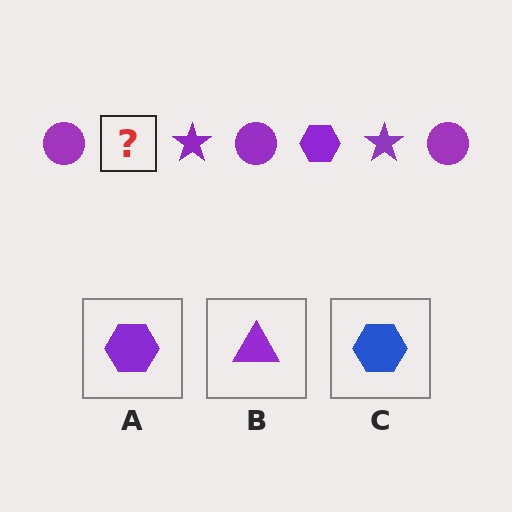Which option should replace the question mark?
Option A.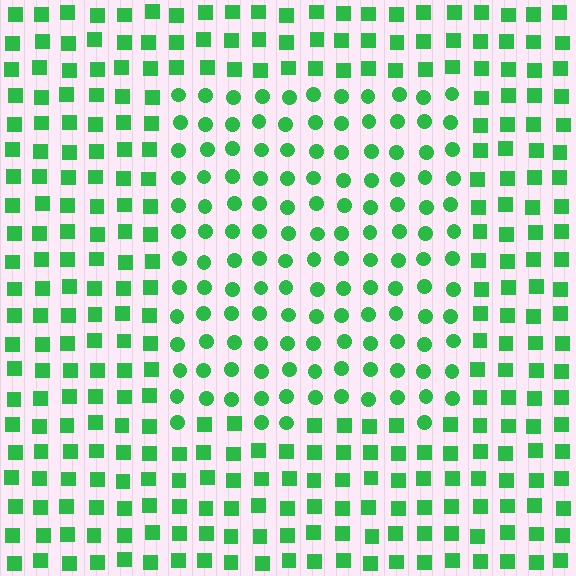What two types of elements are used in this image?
The image uses circles inside the rectangle region and squares outside it.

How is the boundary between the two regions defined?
The boundary is defined by a change in element shape: circles inside vs. squares outside. All elements share the same color and spacing.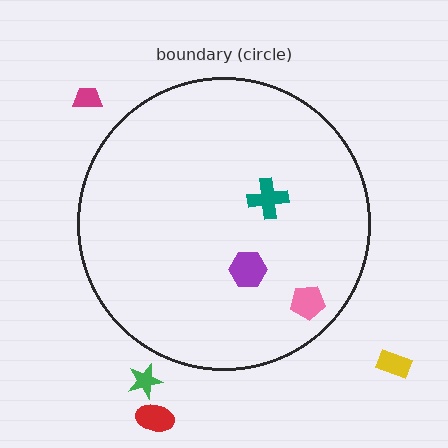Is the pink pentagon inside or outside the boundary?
Inside.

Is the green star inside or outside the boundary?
Outside.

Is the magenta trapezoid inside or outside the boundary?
Outside.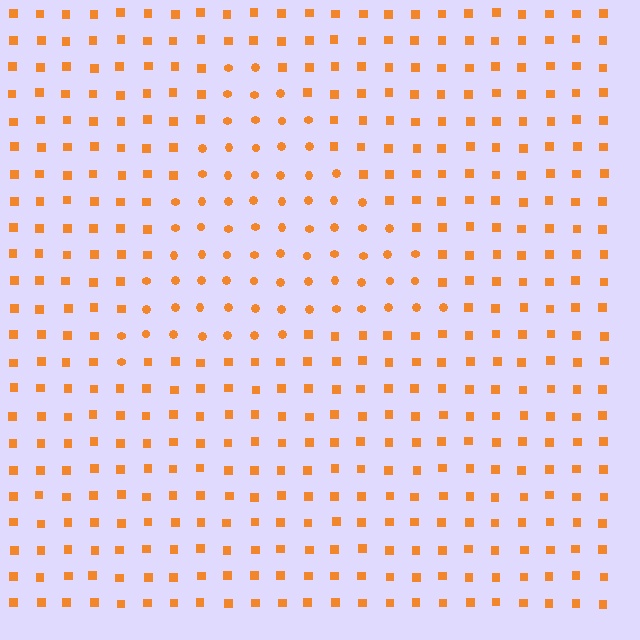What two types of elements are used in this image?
The image uses circles inside the triangle region and squares outside it.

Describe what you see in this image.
The image is filled with small orange elements arranged in a uniform grid. A triangle-shaped region contains circles, while the surrounding area contains squares. The boundary is defined purely by the change in element shape.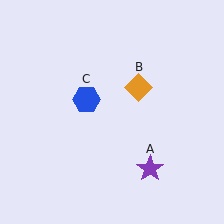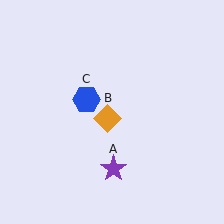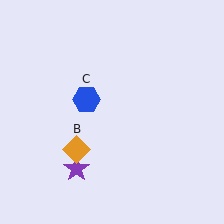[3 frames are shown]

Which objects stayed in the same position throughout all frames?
Blue hexagon (object C) remained stationary.